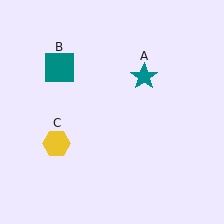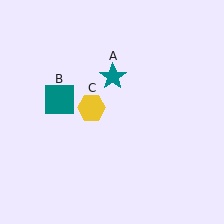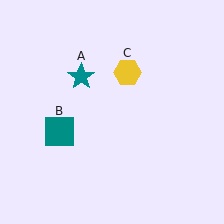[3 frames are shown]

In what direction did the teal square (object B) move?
The teal square (object B) moved down.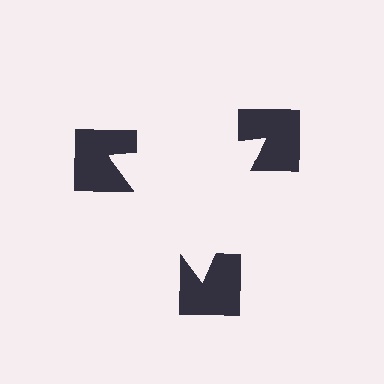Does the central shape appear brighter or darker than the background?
It typically appears slightly brighter than the background, even though no actual brightness change is drawn.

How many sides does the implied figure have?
3 sides.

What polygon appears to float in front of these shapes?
An illusory triangle — its edges are inferred from the aligned wedge cuts in the notched squares, not physically drawn.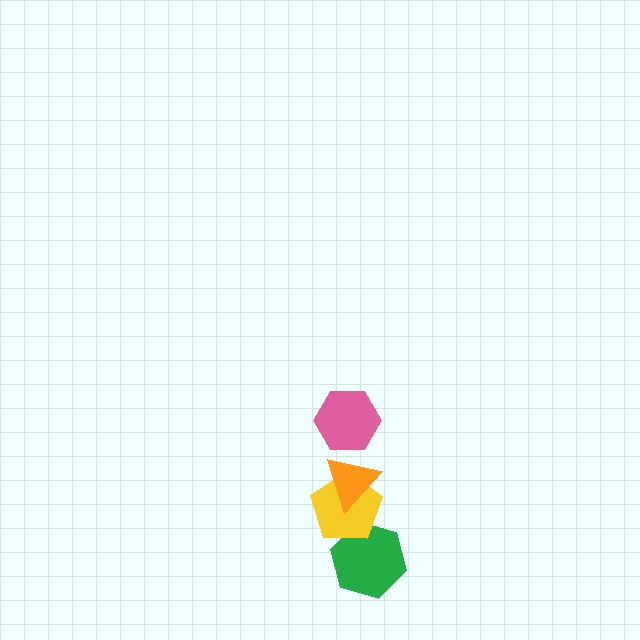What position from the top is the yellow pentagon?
The yellow pentagon is 3rd from the top.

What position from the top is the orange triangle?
The orange triangle is 2nd from the top.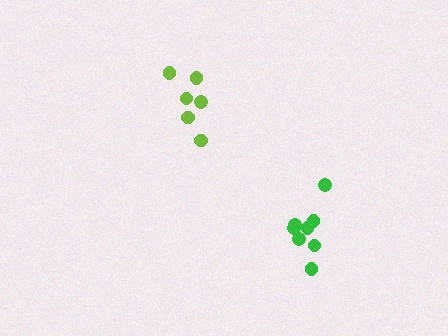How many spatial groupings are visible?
There are 2 spatial groupings.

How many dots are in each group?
Group 1: 6 dots, Group 2: 8 dots (14 total).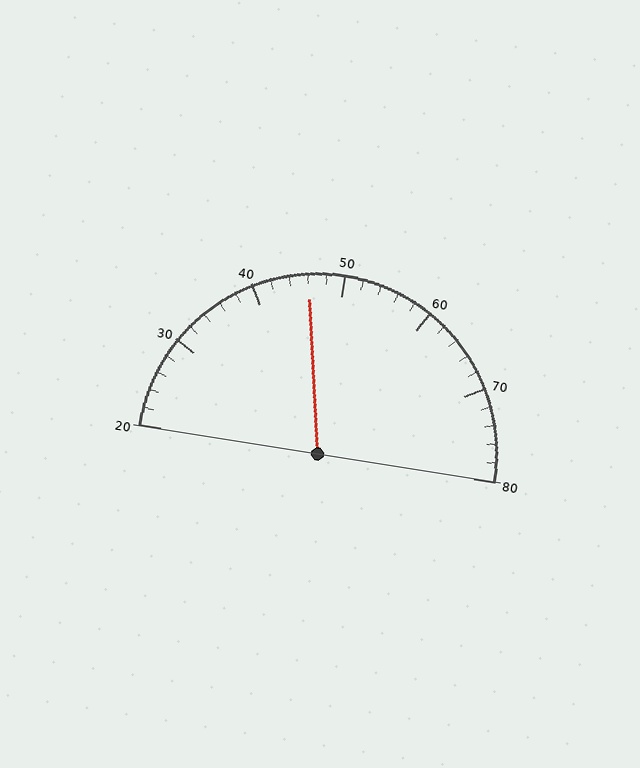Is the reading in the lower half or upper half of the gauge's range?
The reading is in the lower half of the range (20 to 80).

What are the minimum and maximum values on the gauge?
The gauge ranges from 20 to 80.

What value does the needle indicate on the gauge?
The needle indicates approximately 46.